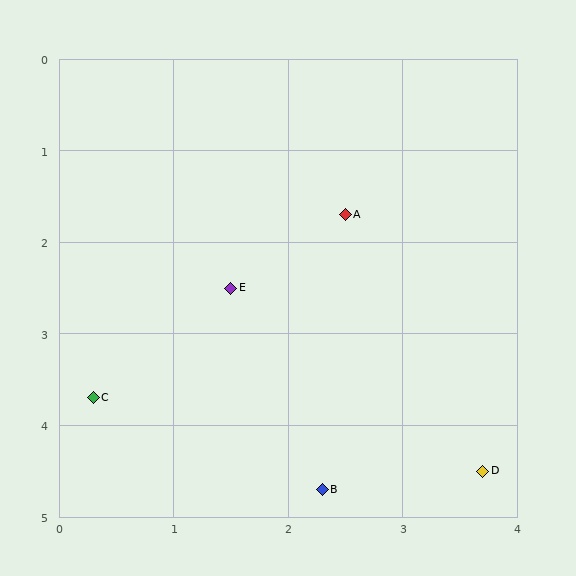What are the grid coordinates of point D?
Point D is at approximately (3.7, 4.5).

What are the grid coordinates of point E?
Point E is at approximately (1.5, 2.5).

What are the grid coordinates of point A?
Point A is at approximately (2.5, 1.7).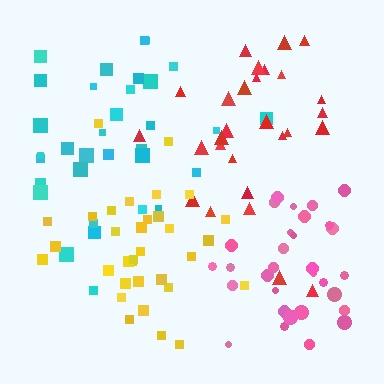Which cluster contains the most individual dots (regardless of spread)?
Cyan (33).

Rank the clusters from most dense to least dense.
pink, yellow, cyan, red.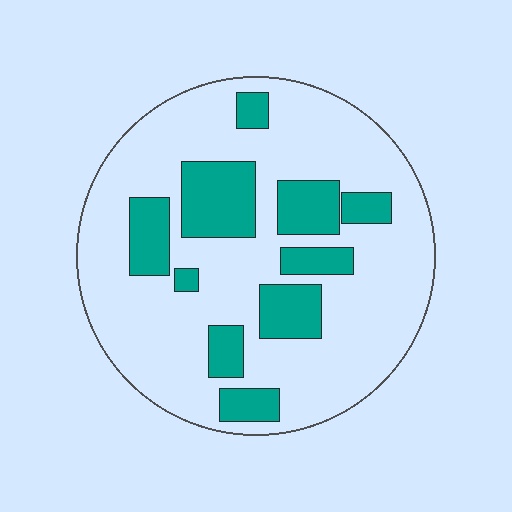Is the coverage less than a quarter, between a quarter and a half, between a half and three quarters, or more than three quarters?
Between a quarter and a half.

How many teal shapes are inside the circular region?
10.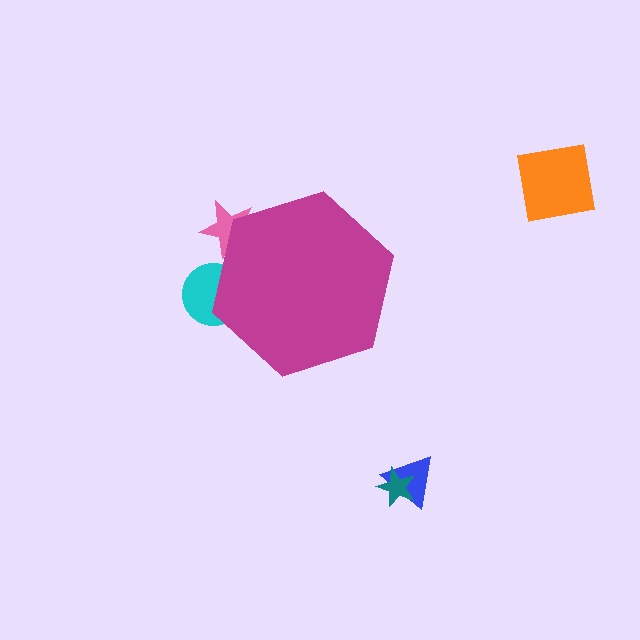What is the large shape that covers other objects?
A magenta hexagon.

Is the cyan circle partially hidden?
Yes, the cyan circle is partially hidden behind the magenta hexagon.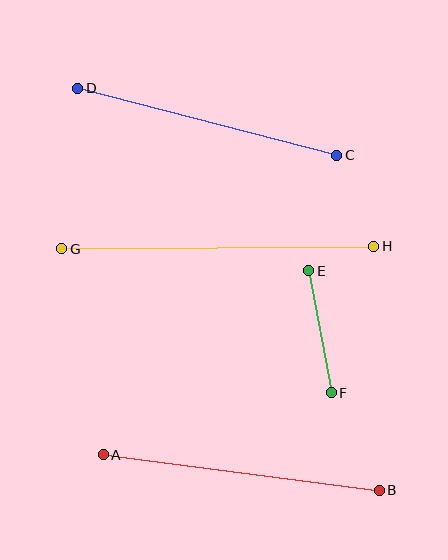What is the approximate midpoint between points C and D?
The midpoint is at approximately (207, 122) pixels.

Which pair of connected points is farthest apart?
Points G and H are farthest apart.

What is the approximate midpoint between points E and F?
The midpoint is at approximately (320, 332) pixels.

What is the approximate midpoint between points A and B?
The midpoint is at approximately (241, 473) pixels.